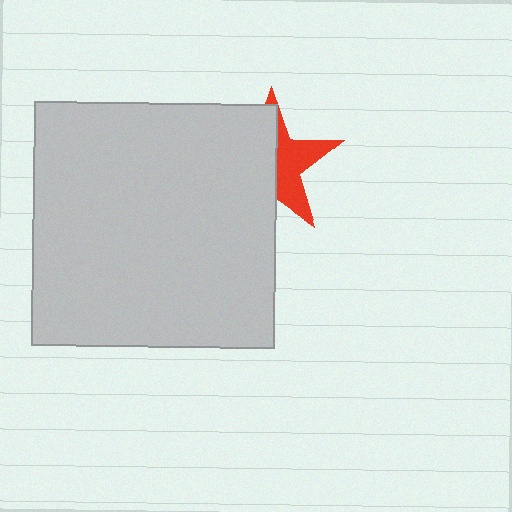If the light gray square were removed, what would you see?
You would see the complete red star.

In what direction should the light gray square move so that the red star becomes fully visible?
The light gray square should move left. That is the shortest direction to clear the overlap and leave the red star fully visible.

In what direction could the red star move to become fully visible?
The red star could move right. That would shift it out from behind the light gray square entirely.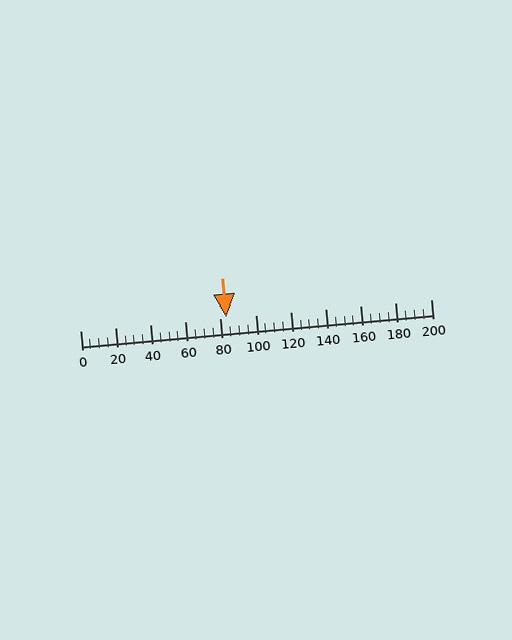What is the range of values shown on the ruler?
The ruler shows values from 0 to 200.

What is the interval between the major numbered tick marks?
The major tick marks are spaced 20 units apart.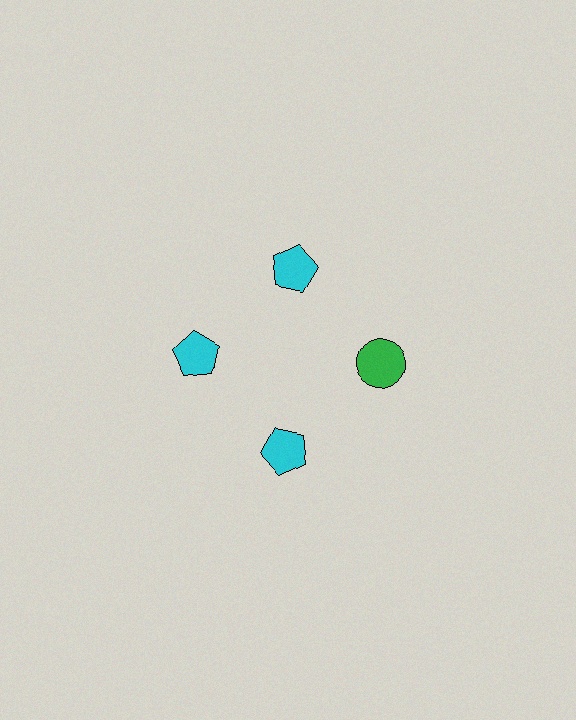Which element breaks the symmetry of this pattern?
The green circle at roughly the 3 o'clock position breaks the symmetry. All other shapes are cyan pentagons.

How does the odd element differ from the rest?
It differs in both color (green instead of cyan) and shape (circle instead of pentagon).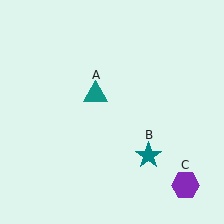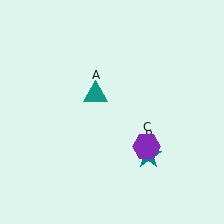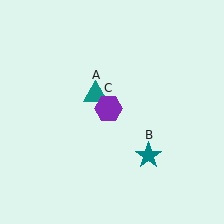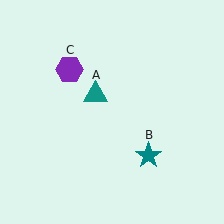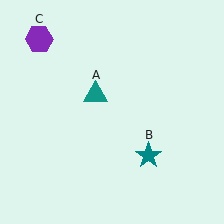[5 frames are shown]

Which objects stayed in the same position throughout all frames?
Teal triangle (object A) and teal star (object B) remained stationary.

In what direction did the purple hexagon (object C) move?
The purple hexagon (object C) moved up and to the left.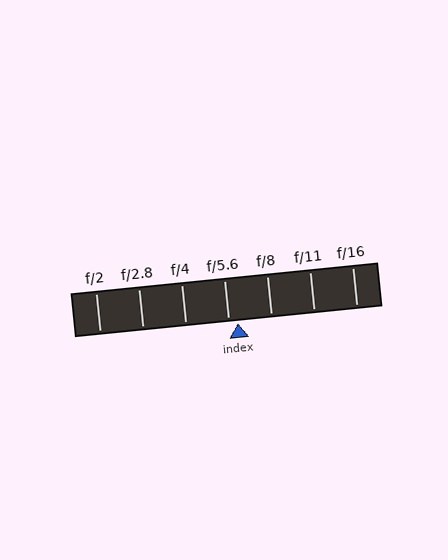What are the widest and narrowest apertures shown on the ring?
The widest aperture shown is f/2 and the narrowest is f/16.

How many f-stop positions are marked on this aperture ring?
There are 7 f-stop positions marked.